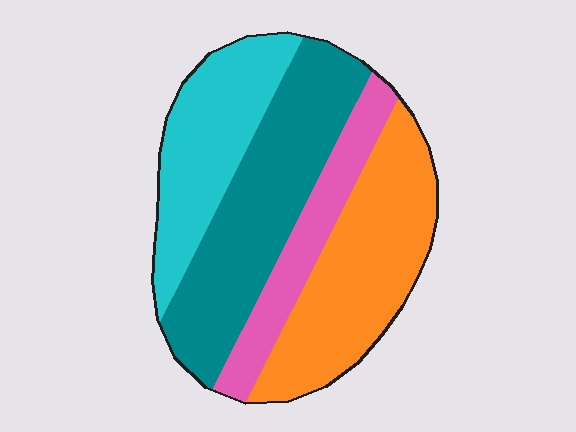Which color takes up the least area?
Pink, at roughly 15%.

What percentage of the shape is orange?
Orange takes up between a sixth and a third of the shape.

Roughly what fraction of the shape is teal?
Teal takes up about one third (1/3) of the shape.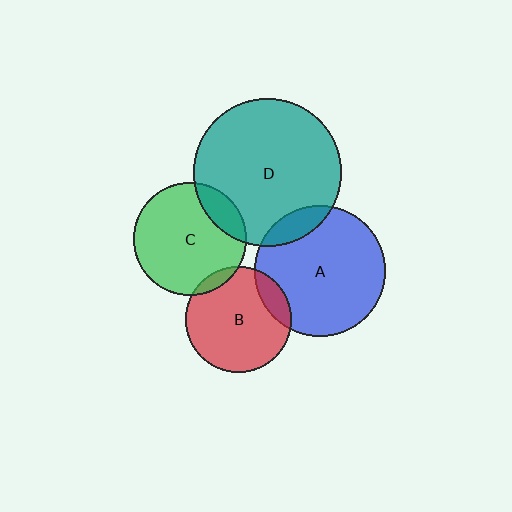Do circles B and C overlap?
Yes.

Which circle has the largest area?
Circle D (teal).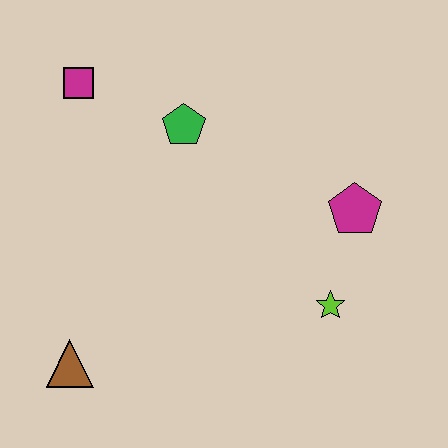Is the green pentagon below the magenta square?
Yes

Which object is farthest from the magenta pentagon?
The brown triangle is farthest from the magenta pentagon.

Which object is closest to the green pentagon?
The magenta square is closest to the green pentagon.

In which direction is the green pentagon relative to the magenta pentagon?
The green pentagon is to the left of the magenta pentagon.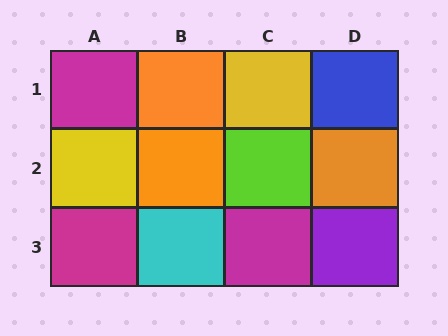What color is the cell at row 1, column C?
Yellow.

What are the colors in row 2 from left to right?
Yellow, orange, lime, orange.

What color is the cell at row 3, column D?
Purple.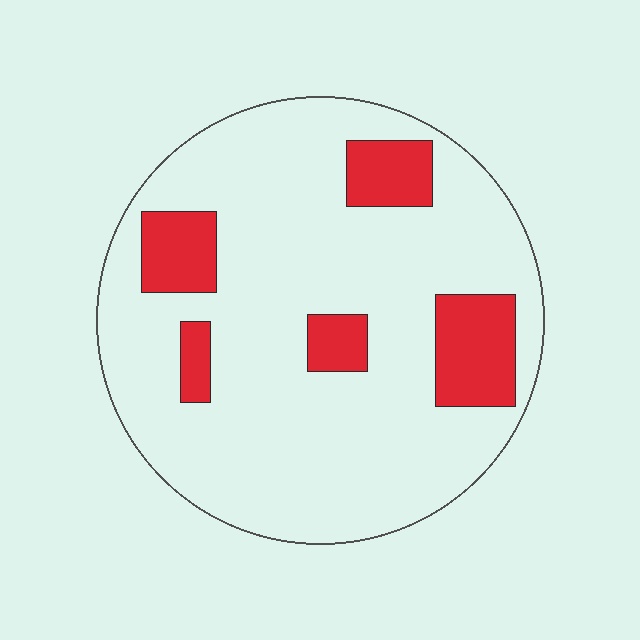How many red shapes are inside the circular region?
5.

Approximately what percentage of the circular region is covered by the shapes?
Approximately 15%.